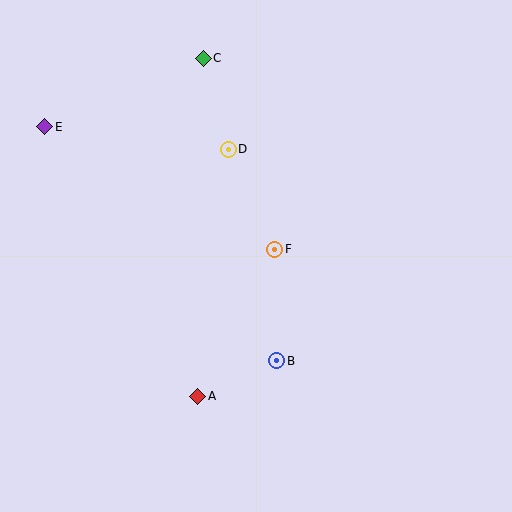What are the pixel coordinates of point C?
Point C is at (203, 58).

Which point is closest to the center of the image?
Point F at (275, 249) is closest to the center.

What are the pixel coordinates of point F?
Point F is at (275, 249).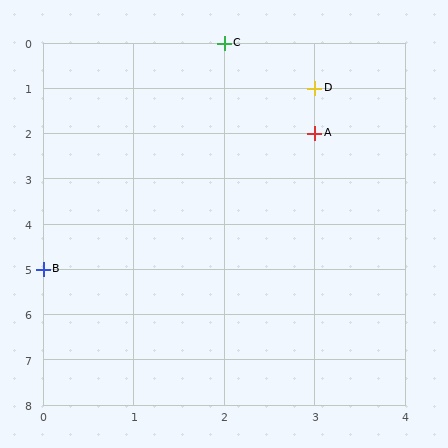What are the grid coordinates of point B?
Point B is at grid coordinates (0, 5).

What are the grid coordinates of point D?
Point D is at grid coordinates (3, 1).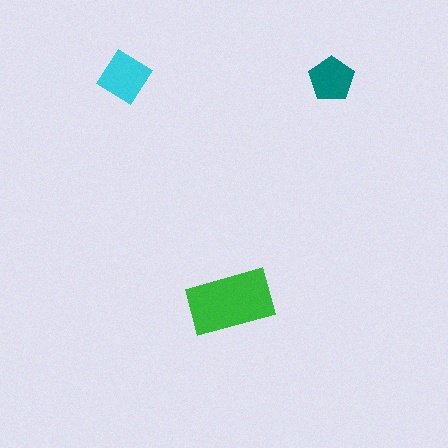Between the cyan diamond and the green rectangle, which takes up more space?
The green rectangle.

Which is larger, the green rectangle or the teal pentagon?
The green rectangle.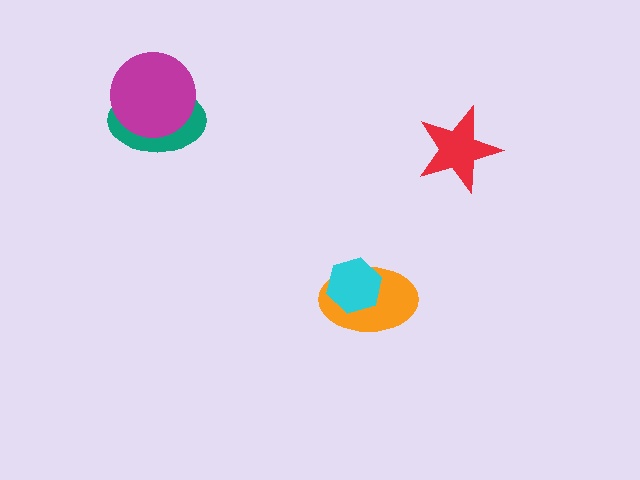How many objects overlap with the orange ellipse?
1 object overlaps with the orange ellipse.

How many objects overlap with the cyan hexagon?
1 object overlaps with the cyan hexagon.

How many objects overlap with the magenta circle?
1 object overlaps with the magenta circle.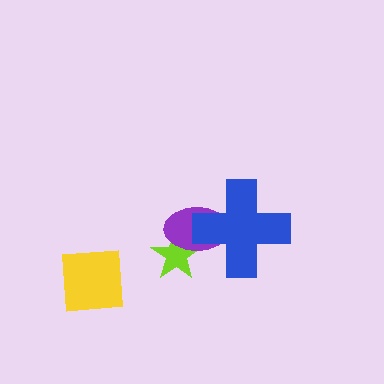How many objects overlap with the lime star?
1 object overlaps with the lime star.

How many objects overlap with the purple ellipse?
2 objects overlap with the purple ellipse.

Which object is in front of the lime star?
The purple ellipse is in front of the lime star.